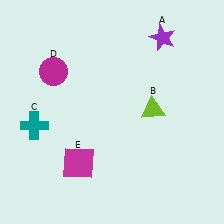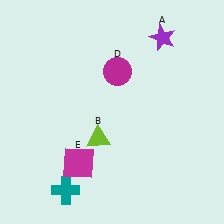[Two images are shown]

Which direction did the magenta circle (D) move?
The magenta circle (D) moved right.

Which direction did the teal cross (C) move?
The teal cross (C) moved down.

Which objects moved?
The objects that moved are: the lime triangle (B), the teal cross (C), the magenta circle (D).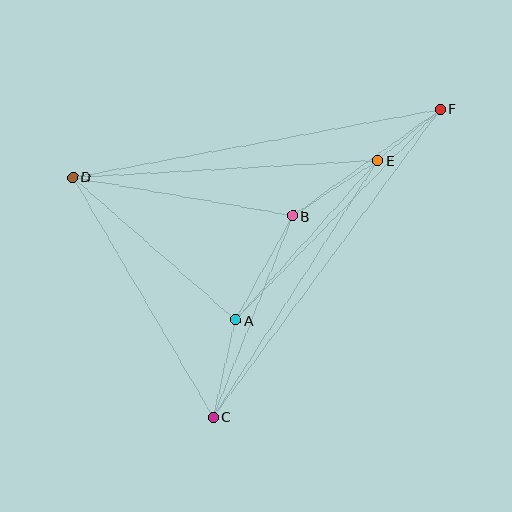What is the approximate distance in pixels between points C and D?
The distance between C and D is approximately 278 pixels.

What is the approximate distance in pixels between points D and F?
The distance between D and F is approximately 374 pixels.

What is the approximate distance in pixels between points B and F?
The distance between B and F is approximately 182 pixels.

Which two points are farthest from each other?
Points C and F are farthest from each other.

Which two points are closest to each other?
Points E and F are closest to each other.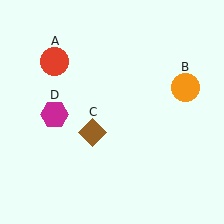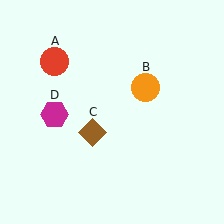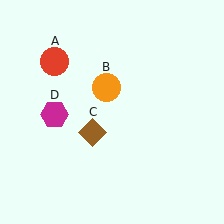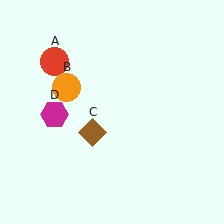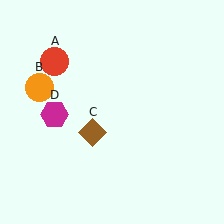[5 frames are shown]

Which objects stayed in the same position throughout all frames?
Red circle (object A) and brown diamond (object C) and magenta hexagon (object D) remained stationary.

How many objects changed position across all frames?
1 object changed position: orange circle (object B).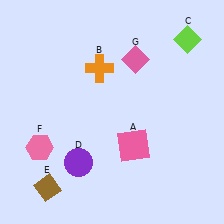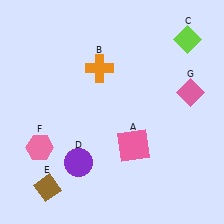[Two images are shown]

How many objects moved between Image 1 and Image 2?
1 object moved between the two images.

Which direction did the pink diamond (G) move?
The pink diamond (G) moved right.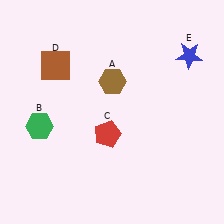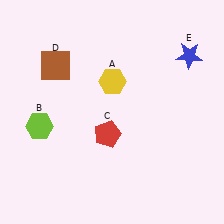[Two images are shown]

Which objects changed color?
A changed from brown to yellow. B changed from green to lime.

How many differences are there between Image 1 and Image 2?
There are 2 differences between the two images.